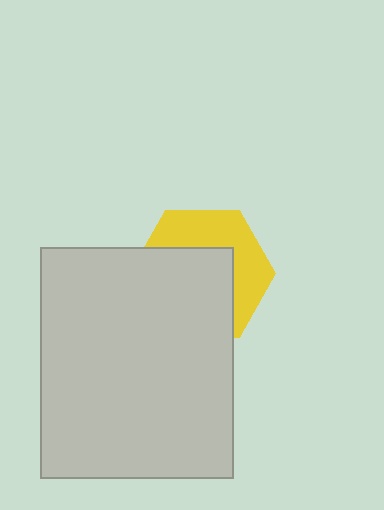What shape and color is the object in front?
The object in front is a light gray rectangle.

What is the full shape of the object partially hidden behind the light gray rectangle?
The partially hidden object is a yellow hexagon.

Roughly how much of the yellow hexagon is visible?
A small part of it is visible (roughly 43%).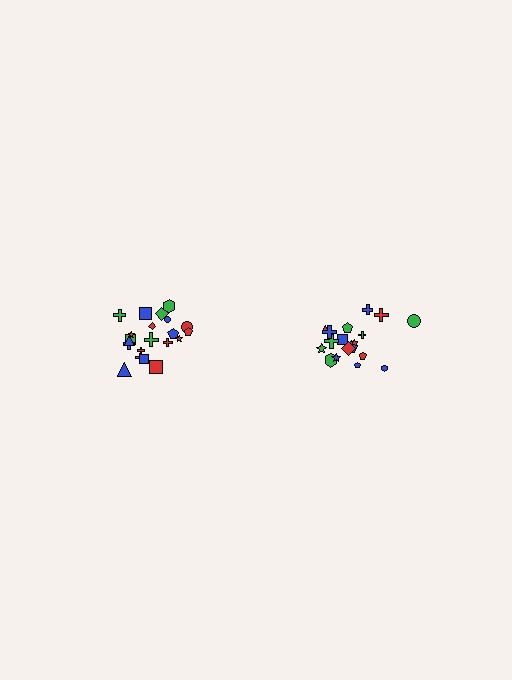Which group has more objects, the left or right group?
The left group.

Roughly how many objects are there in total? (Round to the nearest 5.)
Roughly 40 objects in total.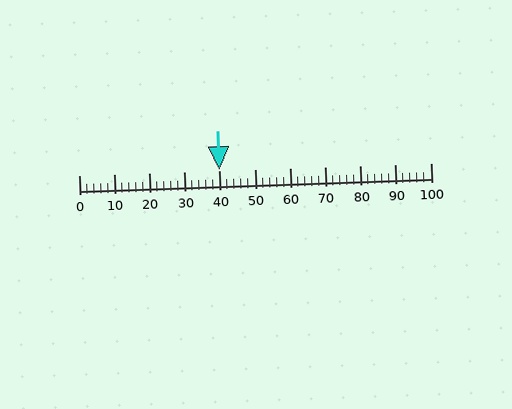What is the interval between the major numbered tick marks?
The major tick marks are spaced 10 units apart.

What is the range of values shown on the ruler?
The ruler shows values from 0 to 100.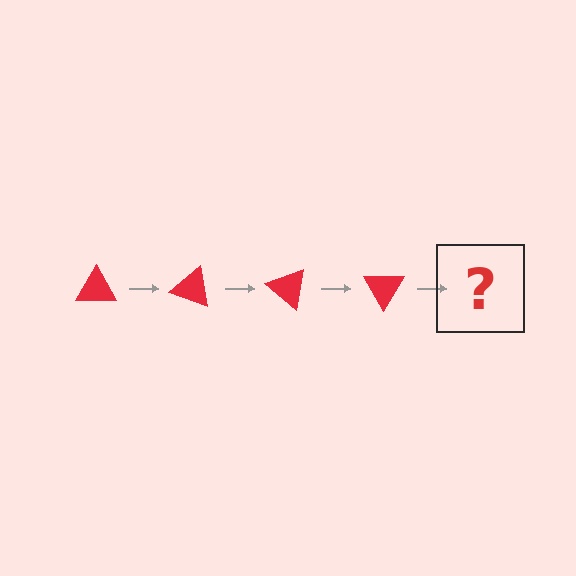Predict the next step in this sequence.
The next step is a red triangle rotated 80 degrees.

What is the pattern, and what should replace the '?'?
The pattern is that the triangle rotates 20 degrees each step. The '?' should be a red triangle rotated 80 degrees.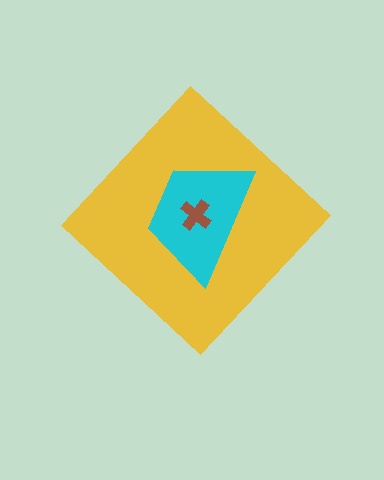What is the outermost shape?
The yellow diamond.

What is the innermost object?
The brown cross.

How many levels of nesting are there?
3.